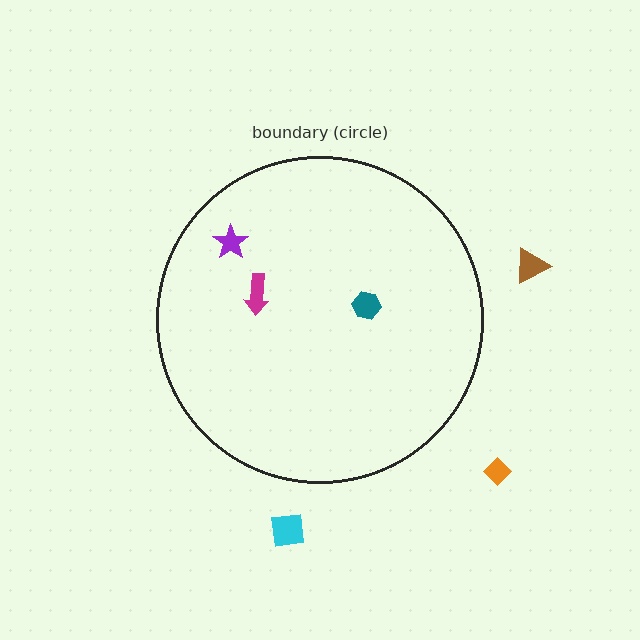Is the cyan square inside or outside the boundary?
Outside.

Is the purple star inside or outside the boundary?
Inside.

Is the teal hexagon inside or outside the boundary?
Inside.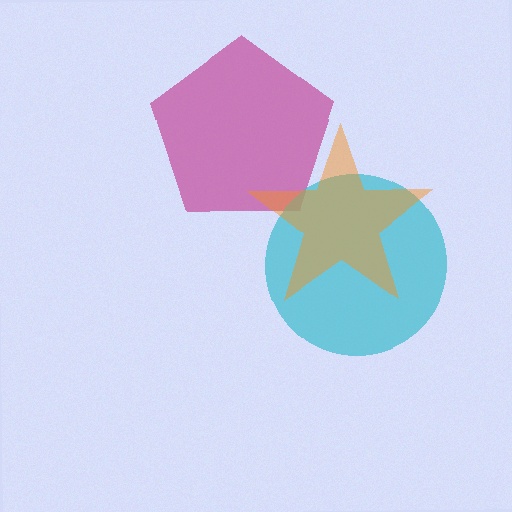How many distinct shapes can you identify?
There are 3 distinct shapes: a magenta pentagon, a cyan circle, an orange star.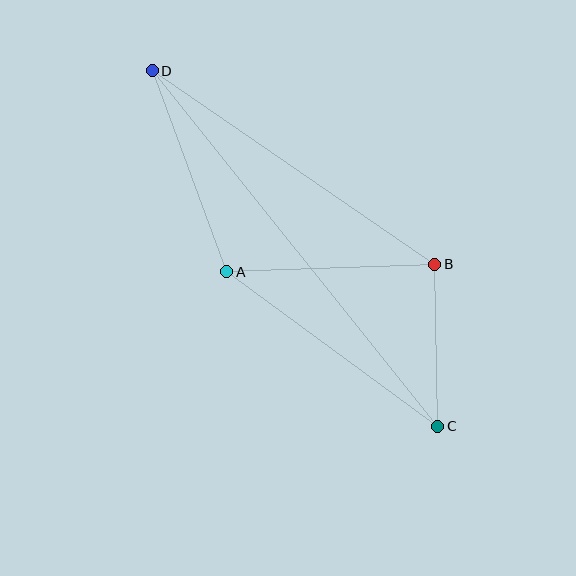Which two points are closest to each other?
Points B and C are closest to each other.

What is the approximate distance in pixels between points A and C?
The distance between A and C is approximately 262 pixels.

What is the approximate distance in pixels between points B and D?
The distance between B and D is approximately 342 pixels.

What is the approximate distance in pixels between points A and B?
The distance between A and B is approximately 208 pixels.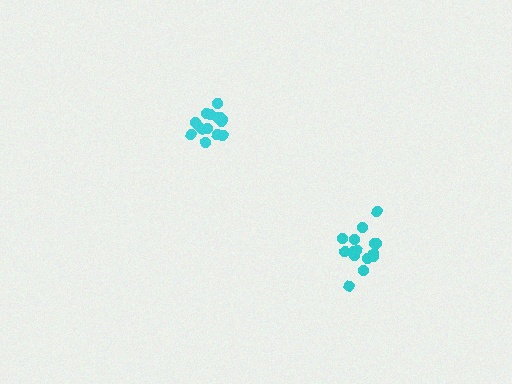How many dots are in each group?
Group 1: 15 dots, Group 2: 16 dots (31 total).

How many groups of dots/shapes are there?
There are 2 groups.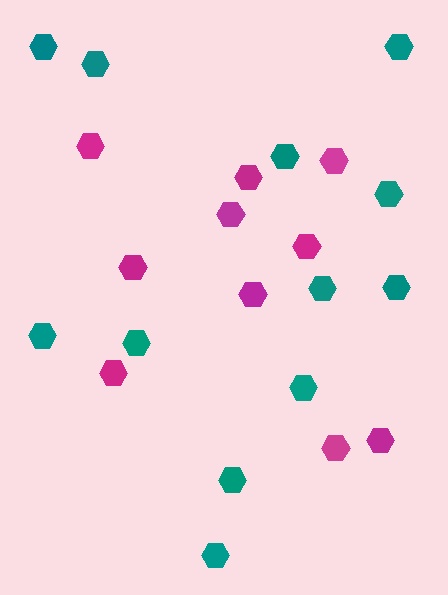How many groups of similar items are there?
There are 2 groups: one group of teal hexagons (12) and one group of magenta hexagons (10).